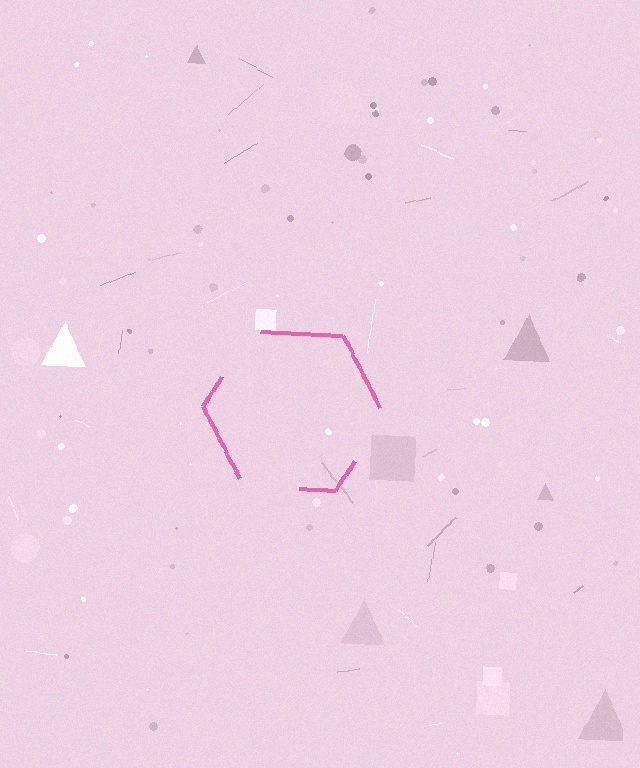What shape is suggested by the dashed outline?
The dashed outline suggests a hexagon.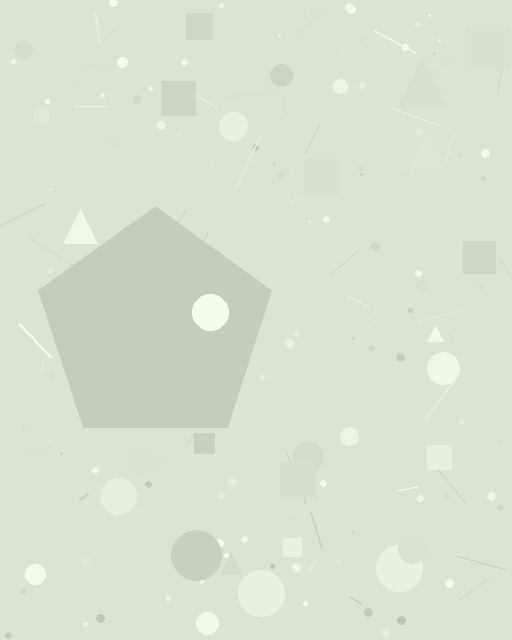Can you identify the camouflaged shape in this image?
The camouflaged shape is a pentagon.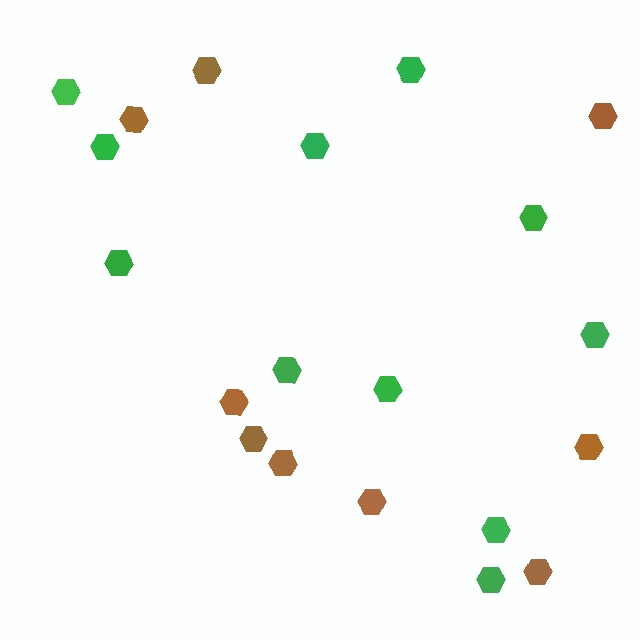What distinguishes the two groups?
There are 2 groups: one group of brown hexagons (9) and one group of green hexagons (11).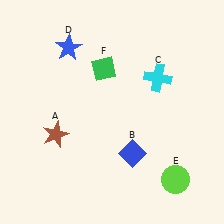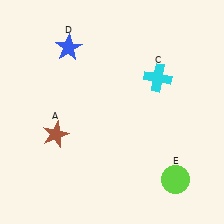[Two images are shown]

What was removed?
The green diamond (F), the blue diamond (B) were removed in Image 2.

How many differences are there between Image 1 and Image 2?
There are 2 differences between the two images.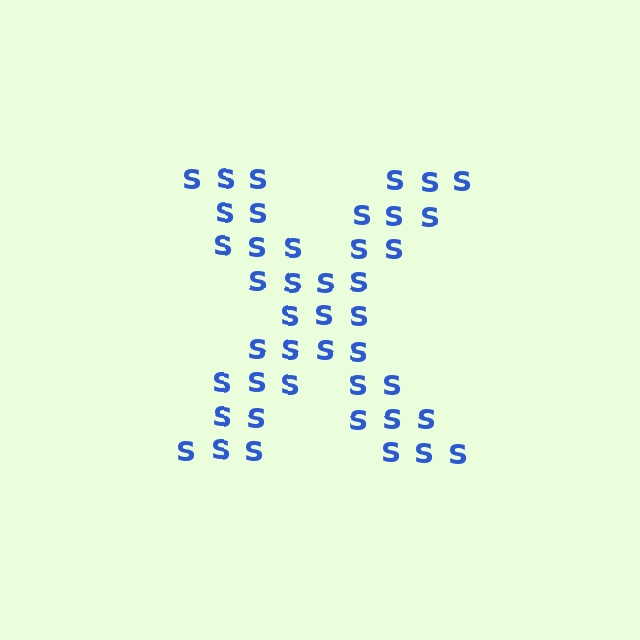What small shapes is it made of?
It is made of small letter S's.